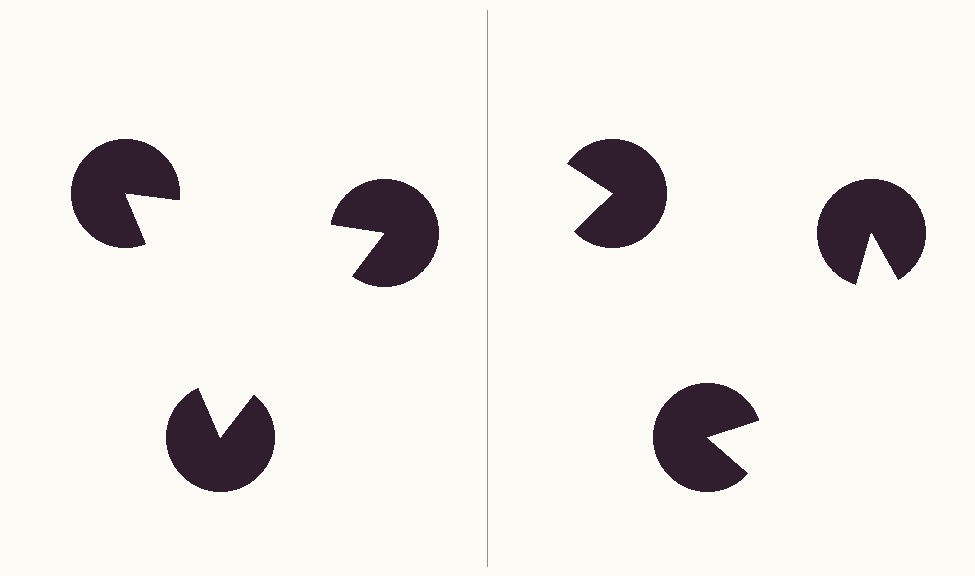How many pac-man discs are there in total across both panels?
6 — 3 on each side.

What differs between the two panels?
The pac-man discs are positioned identically on both sides; only the wedge orientations differ. On the left they align to a triangle; on the right they are misaligned.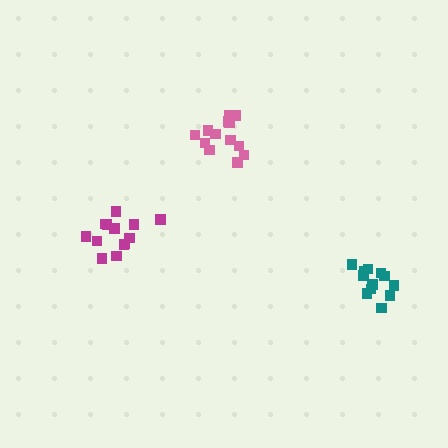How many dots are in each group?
Group 1: 12 dots, Group 2: 13 dots, Group 3: 13 dots (38 total).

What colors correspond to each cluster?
The clusters are colored: teal, pink, magenta.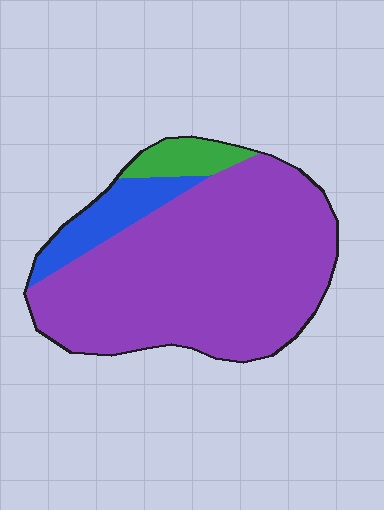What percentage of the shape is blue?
Blue takes up about one eighth (1/8) of the shape.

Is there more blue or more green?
Blue.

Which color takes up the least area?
Green, at roughly 5%.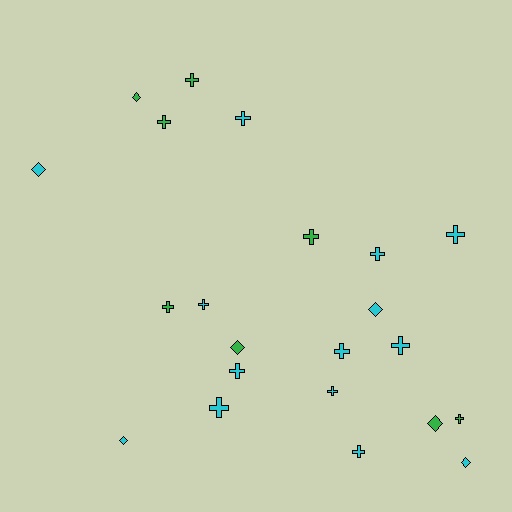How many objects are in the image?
There are 22 objects.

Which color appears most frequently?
Cyan, with 14 objects.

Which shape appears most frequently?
Cross, with 15 objects.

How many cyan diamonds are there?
There are 4 cyan diamonds.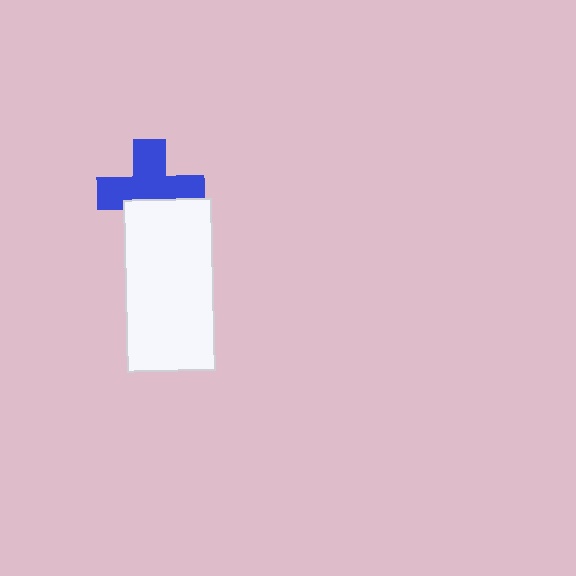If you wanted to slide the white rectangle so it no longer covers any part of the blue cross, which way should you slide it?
Slide it down — that is the most direct way to separate the two shapes.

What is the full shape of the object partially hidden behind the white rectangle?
The partially hidden object is a blue cross.